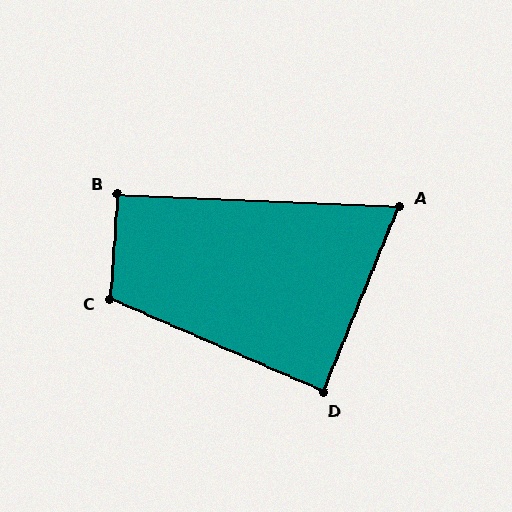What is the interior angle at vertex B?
Approximately 91 degrees (approximately right).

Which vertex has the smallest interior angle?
A, at approximately 70 degrees.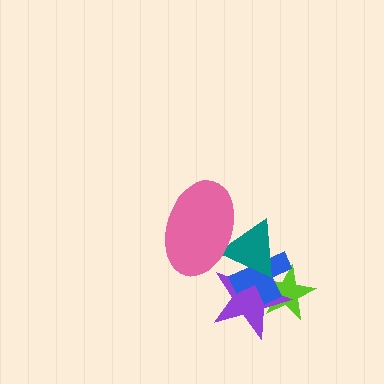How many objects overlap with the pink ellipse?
1 object overlaps with the pink ellipse.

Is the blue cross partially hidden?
Yes, it is partially covered by another shape.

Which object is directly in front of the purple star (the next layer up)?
The blue cross is directly in front of the purple star.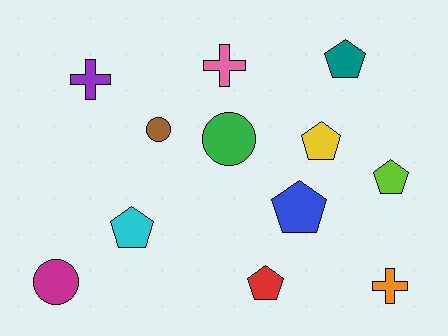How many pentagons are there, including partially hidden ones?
There are 6 pentagons.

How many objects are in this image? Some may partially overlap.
There are 12 objects.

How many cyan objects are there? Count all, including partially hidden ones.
There is 1 cyan object.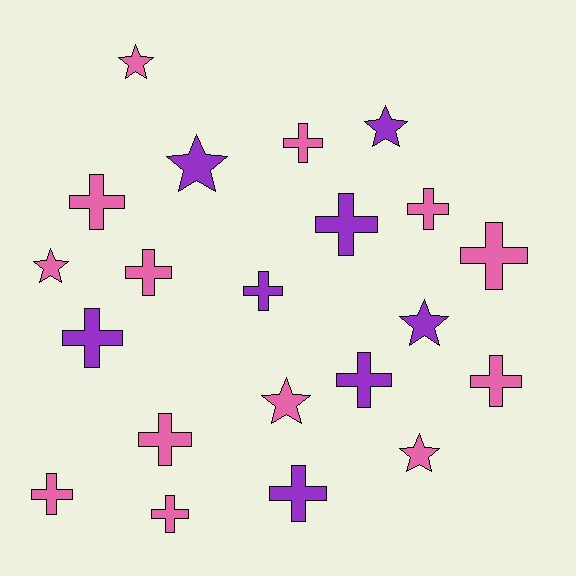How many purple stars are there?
There are 3 purple stars.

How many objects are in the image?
There are 21 objects.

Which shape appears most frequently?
Cross, with 14 objects.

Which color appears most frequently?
Pink, with 13 objects.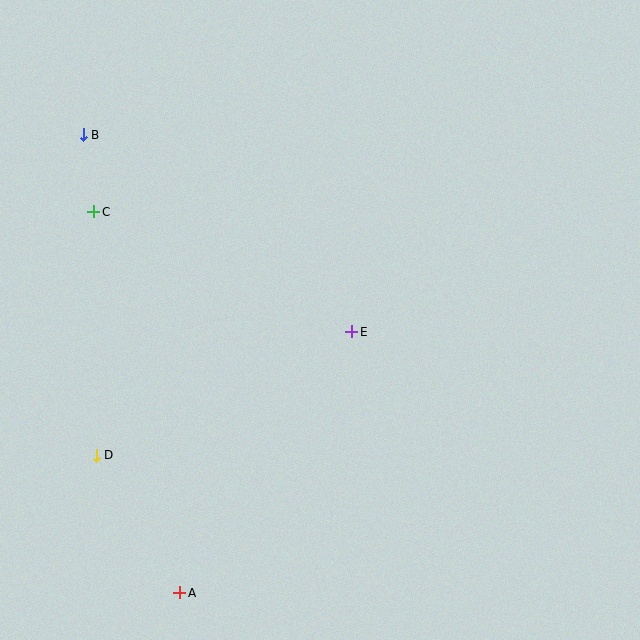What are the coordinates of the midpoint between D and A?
The midpoint between D and A is at (138, 524).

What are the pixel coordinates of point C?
Point C is at (94, 212).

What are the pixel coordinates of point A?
Point A is at (180, 593).